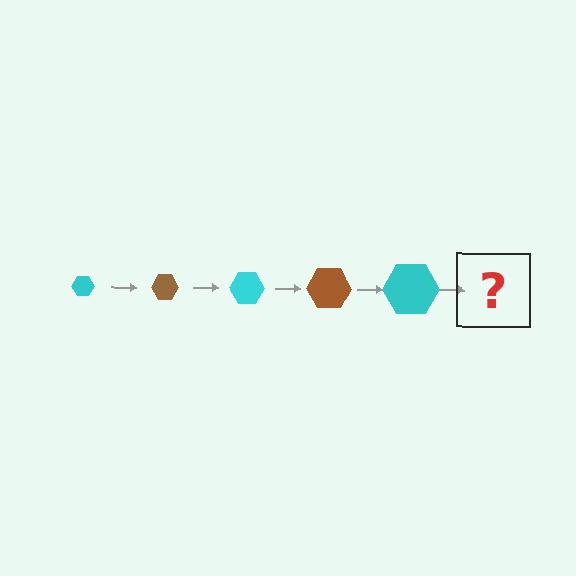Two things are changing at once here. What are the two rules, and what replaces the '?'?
The two rules are that the hexagon grows larger each step and the color cycles through cyan and brown. The '?' should be a brown hexagon, larger than the previous one.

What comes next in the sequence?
The next element should be a brown hexagon, larger than the previous one.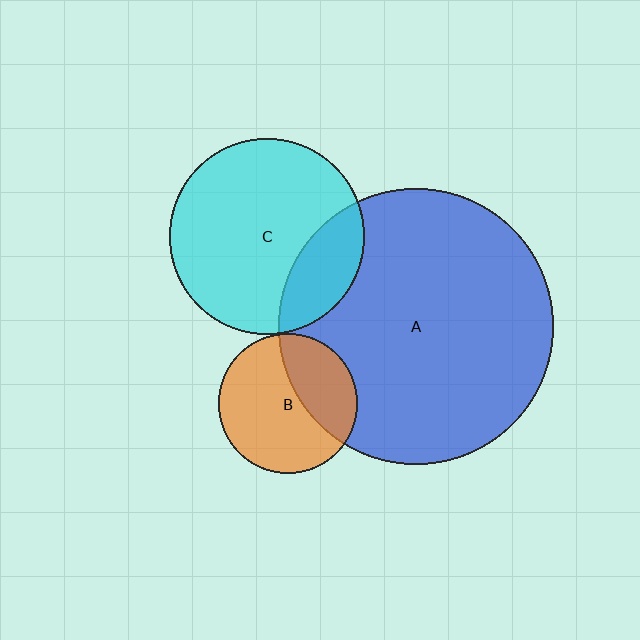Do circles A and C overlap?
Yes.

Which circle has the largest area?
Circle A (blue).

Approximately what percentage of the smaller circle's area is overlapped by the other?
Approximately 20%.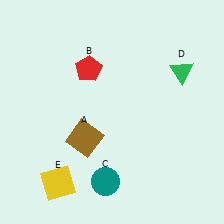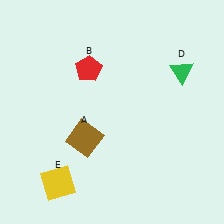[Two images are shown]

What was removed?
The teal circle (C) was removed in Image 2.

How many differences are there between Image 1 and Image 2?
There is 1 difference between the two images.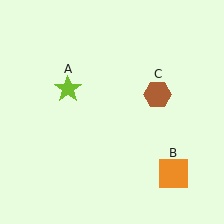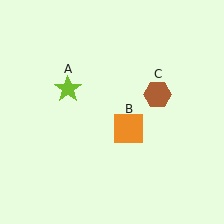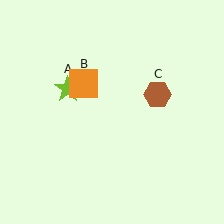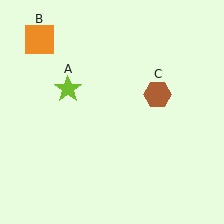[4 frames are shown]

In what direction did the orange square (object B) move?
The orange square (object B) moved up and to the left.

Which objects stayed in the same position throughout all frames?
Lime star (object A) and brown hexagon (object C) remained stationary.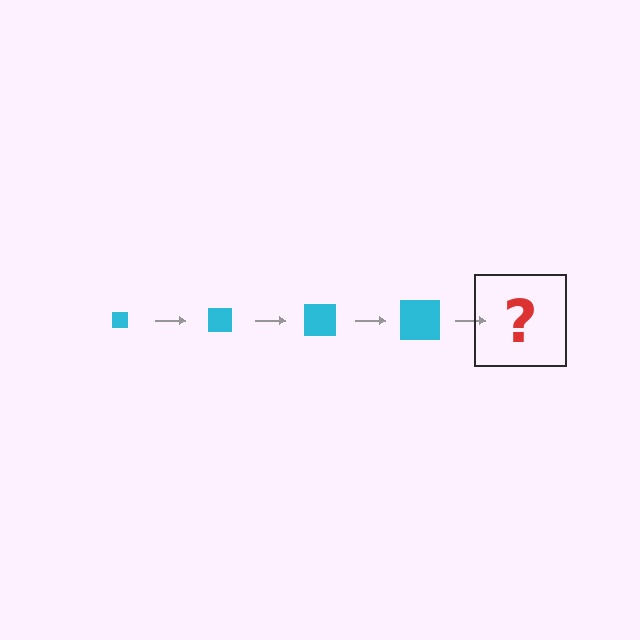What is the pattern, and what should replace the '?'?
The pattern is that the square gets progressively larger each step. The '?' should be a cyan square, larger than the previous one.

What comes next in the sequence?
The next element should be a cyan square, larger than the previous one.